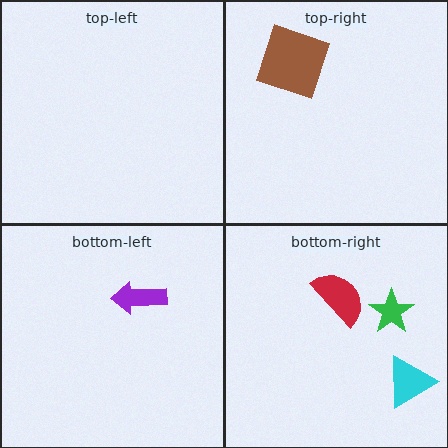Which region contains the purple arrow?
The bottom-left region.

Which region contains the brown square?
The top-right region.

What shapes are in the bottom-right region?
The red semicircle, the cyan triangle, the green star.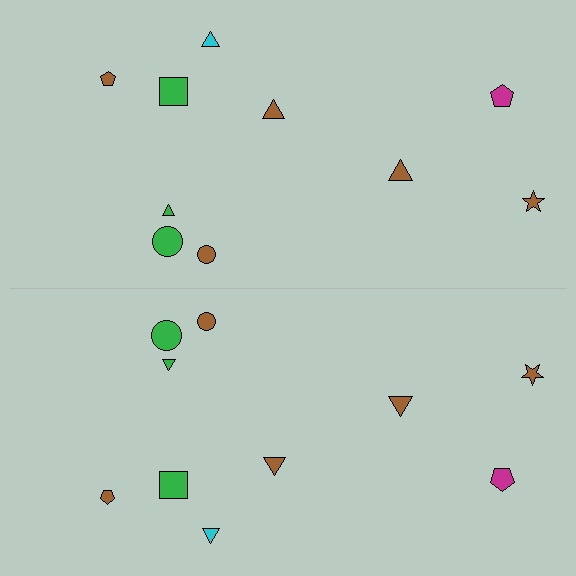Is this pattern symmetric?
Yes, this pattern has bilateral (reflection) symmetry.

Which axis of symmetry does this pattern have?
The pattern has a horizontal axis of symmetry running through the center of the image.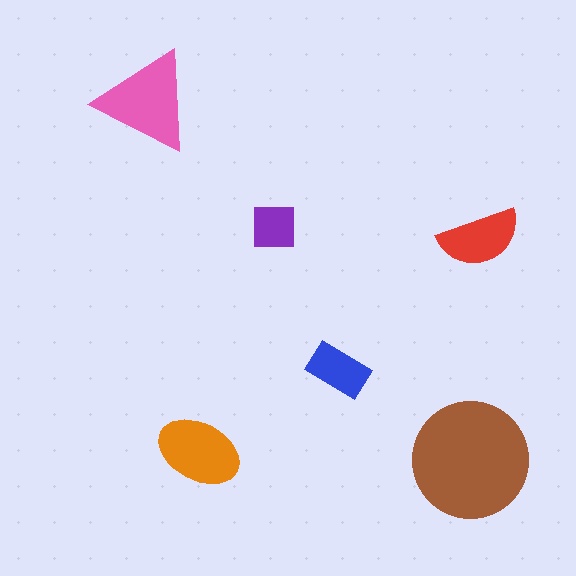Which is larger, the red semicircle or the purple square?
The red semicircle.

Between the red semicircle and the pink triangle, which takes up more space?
The pink triangle.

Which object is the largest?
The brown circle.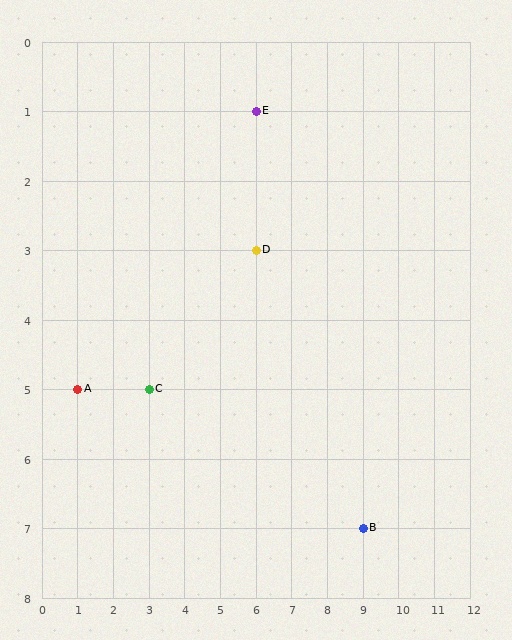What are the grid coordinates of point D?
Point D is at grid coordinates (6, 3).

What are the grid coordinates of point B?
Point B is at grid coordinates (9, 7).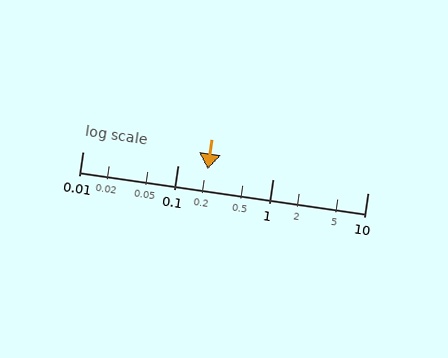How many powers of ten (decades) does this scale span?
The scale spans 3 decades, from 0.01 to 10.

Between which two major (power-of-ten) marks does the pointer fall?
The pointer is between 0.1 and 1.